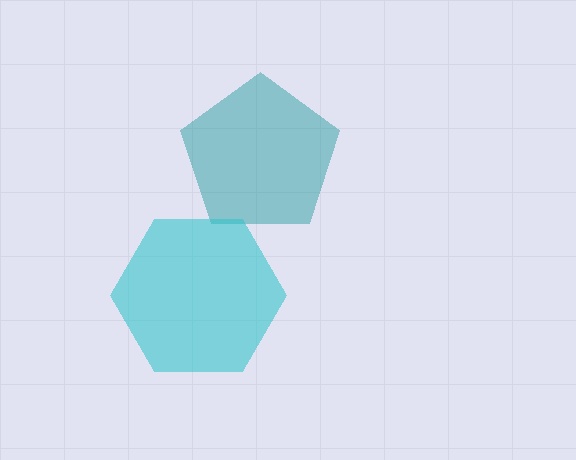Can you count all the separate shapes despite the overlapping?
Yes, there are 2 separate shapes.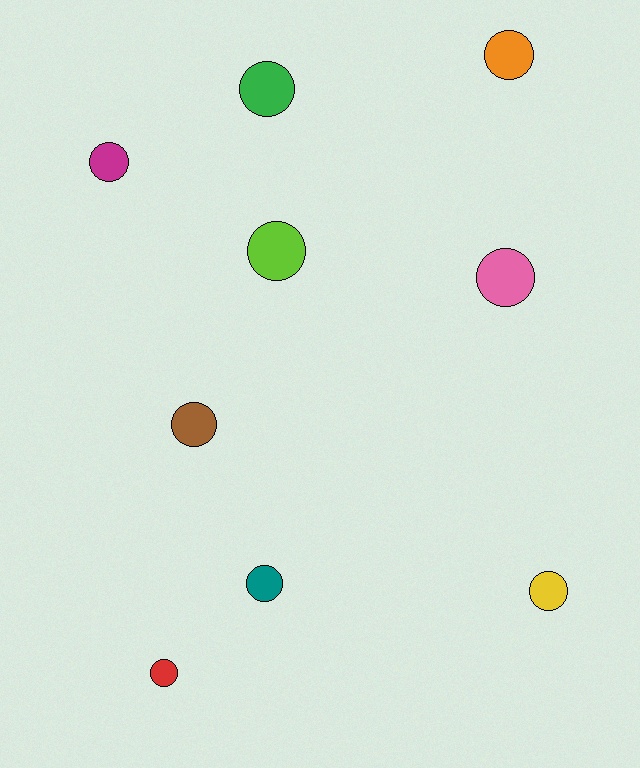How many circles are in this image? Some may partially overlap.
There are 9 circles.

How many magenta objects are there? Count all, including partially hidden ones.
There is 1 magenta object.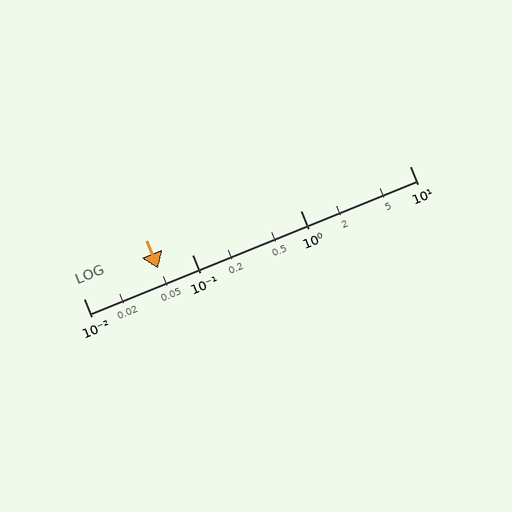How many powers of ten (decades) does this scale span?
The scale spans 3 decades, from 0.01 to 10.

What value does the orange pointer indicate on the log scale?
The pointer indicates approximately 0.049.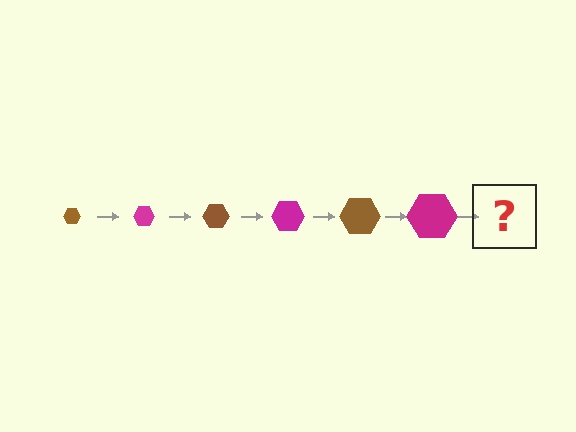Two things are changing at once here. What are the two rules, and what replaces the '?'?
The two rules are that the hexagon grows larger each step and the color cycles through brown and magenta. The '?' should be a brown hexagon, larger than the previous one.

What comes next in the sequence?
The next element should be a brown hexagon, larger than the previous one.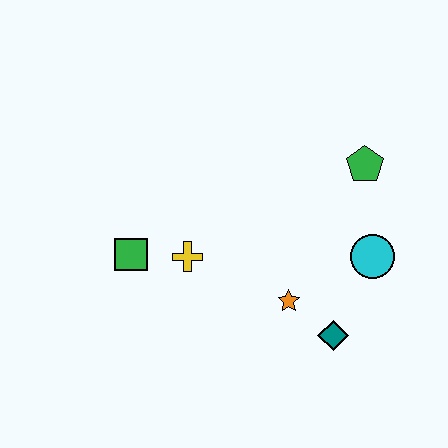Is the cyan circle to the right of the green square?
Yes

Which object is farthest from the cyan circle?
The green square is farthest from the cyan circle.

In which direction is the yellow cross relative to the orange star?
The yellow cross is to the left of the orange star.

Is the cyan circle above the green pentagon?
No